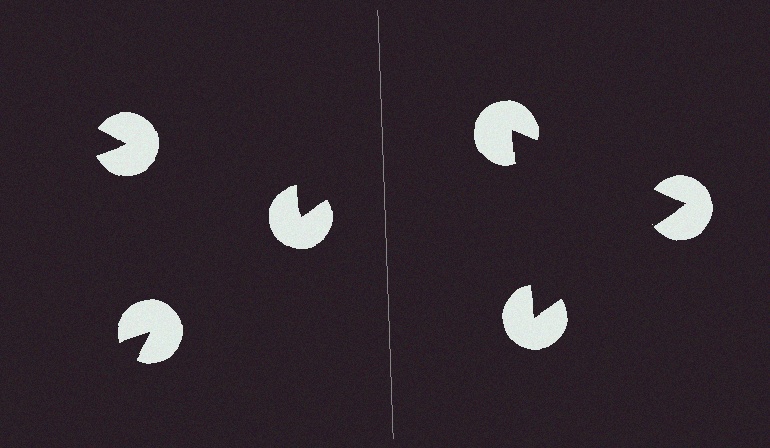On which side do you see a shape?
An illusory triangle appears on the right side. On the left side the wedge cuts are rotated, so no coherent shape forms.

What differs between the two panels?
The pac-man discs are positioned identically on both sides; only the wedge orientations differ. On the right they align to a triangle; on the left they are misaligned.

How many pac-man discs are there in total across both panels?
6 — 3 on each side.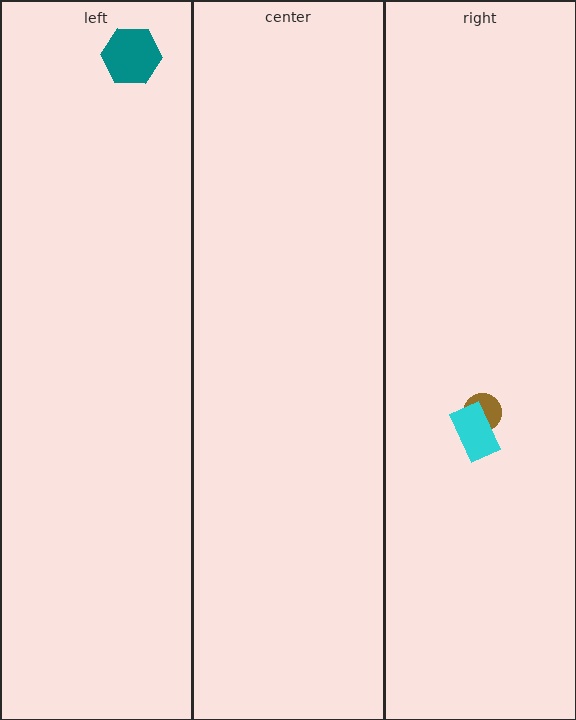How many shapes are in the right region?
2.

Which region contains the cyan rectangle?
The right region.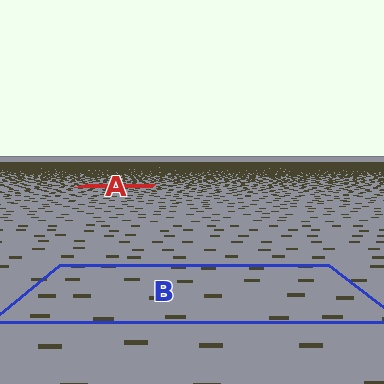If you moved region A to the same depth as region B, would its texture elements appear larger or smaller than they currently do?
They would appear larger. At a closer depth, the same texture elements are projected at a bigger on-screen size.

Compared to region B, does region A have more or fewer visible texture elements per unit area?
Region A has more texture elements per unit area — they are packed more densely because it is farther away.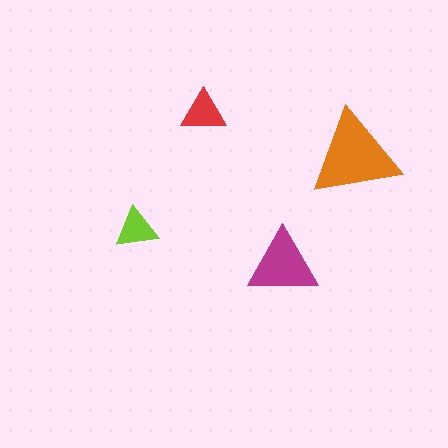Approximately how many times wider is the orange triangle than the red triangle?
About 2 times wider.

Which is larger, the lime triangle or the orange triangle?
The orange one.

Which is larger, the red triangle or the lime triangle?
The red one.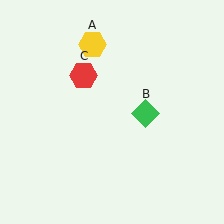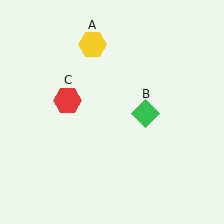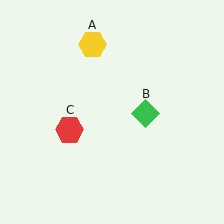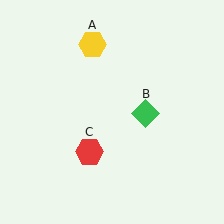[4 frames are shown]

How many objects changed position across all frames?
1 object changed position: red hexagon (object C).